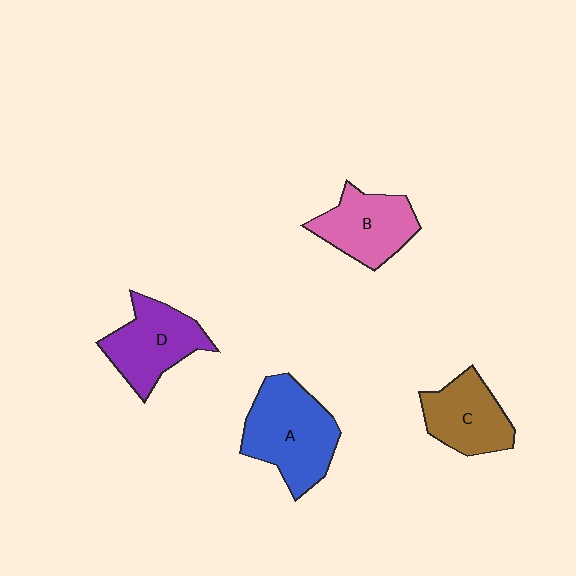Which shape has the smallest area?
Shape C (brown).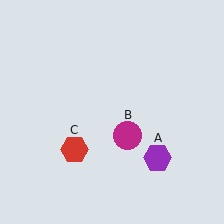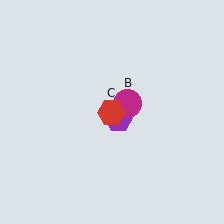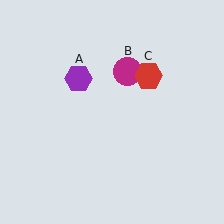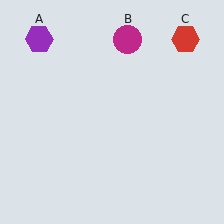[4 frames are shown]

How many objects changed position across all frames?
3 objects changed position: purple hexagon (object A), magenta circle (object B), red hexagon (object C).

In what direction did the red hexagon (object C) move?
The red hexagon (object C) moved up and to the right.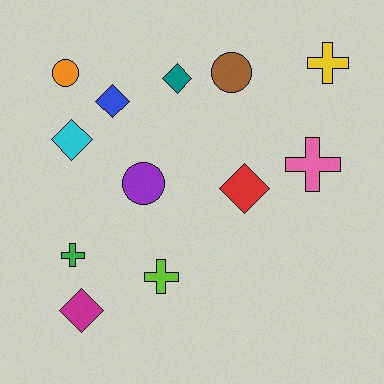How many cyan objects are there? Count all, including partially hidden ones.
There is 1 cyan object.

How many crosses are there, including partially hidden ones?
There are 4 crosses.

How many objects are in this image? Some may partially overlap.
There are 12 objects.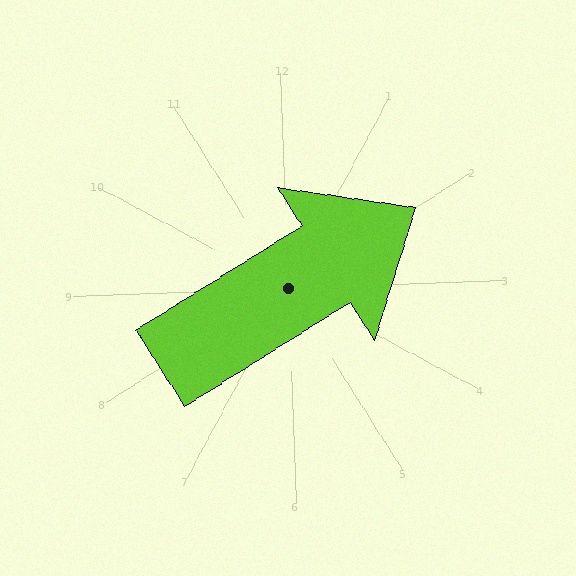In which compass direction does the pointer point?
Northeast.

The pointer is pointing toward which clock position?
Roughly 2 o'clock.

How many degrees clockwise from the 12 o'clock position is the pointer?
Approximately 60 degrees.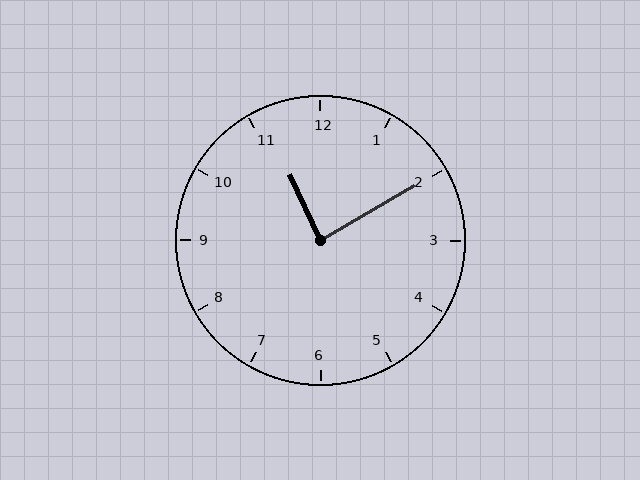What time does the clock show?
11:10.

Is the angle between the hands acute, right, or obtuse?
It is right.